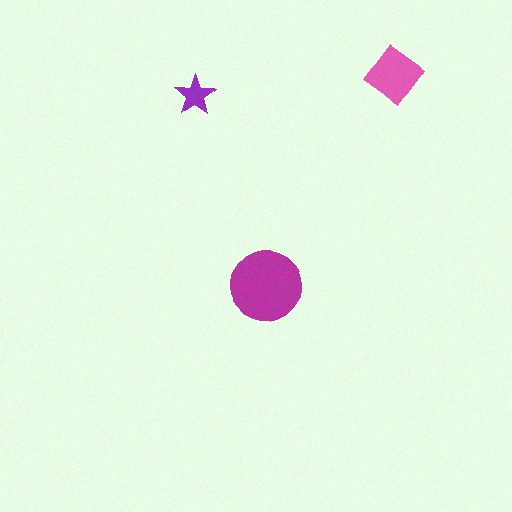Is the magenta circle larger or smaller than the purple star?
Larger.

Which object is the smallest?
The purple star.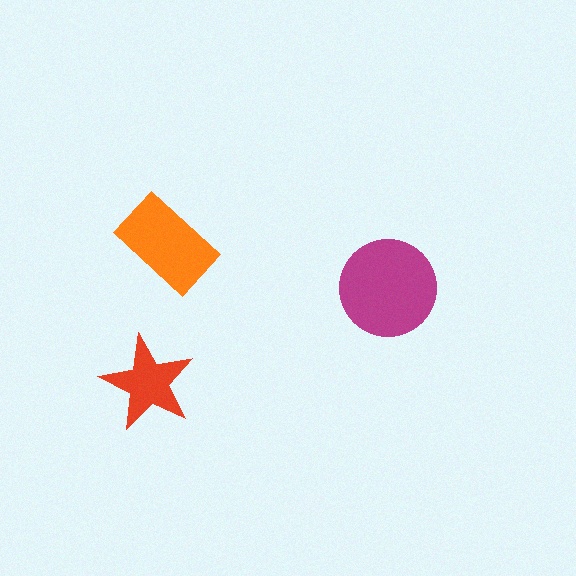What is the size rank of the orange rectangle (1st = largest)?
2nd.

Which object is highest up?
The orange rectangle is topmost.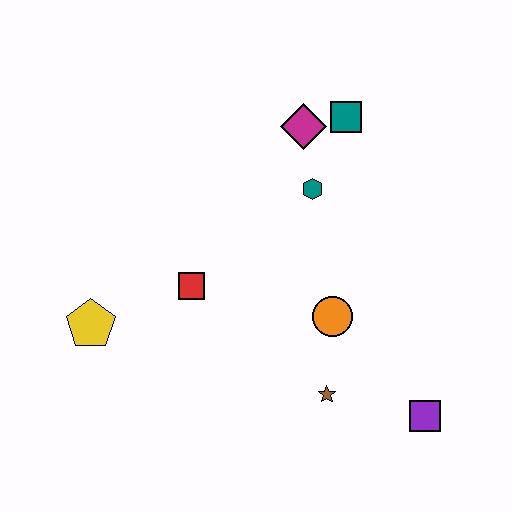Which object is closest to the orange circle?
The brown star is closest to the orange circle.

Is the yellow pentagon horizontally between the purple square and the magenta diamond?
No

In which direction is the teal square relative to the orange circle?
The teal square is above the orange circle.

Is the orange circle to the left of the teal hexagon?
No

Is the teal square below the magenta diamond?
No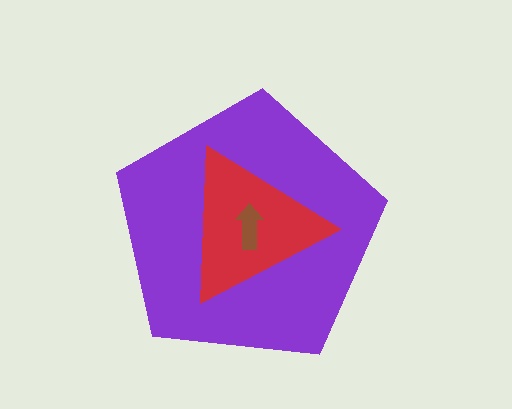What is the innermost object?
The brown arrow.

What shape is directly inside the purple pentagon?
The red triangle.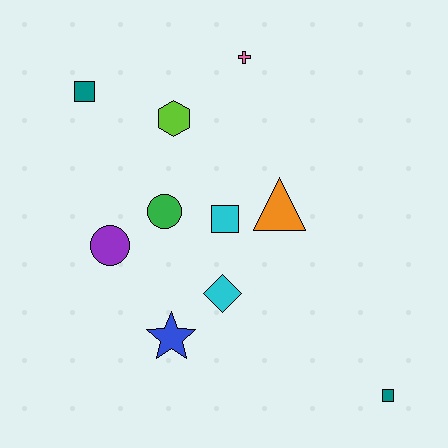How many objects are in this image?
There are 10 objects.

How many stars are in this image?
There is 1 star.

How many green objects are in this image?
There is 1 green object.